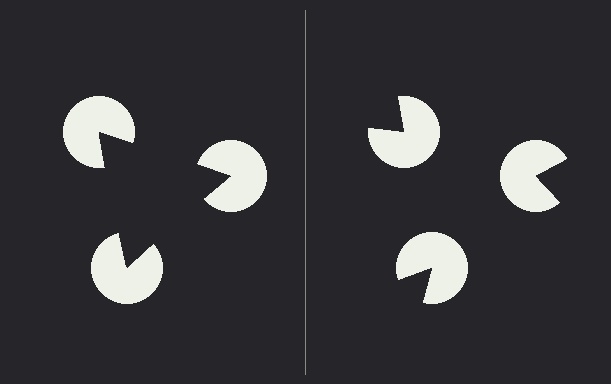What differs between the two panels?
The pac-man discs are positioned identically on both sides; only the wedge orientations differ. On the left they align to a triangle; on the right they are misaligned.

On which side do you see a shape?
An illusory triangle appears on the left side. On the right side the wedge cuts are rotated, so no coherent shape forms.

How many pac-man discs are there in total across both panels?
6 — 3 on each side.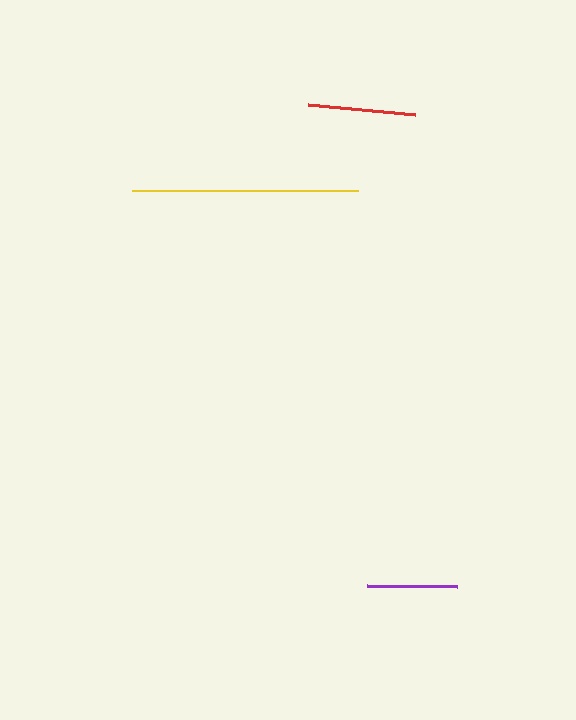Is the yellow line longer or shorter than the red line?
The yellow line is longer than the red line.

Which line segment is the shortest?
The purple line is the shortest at approximately 90 pixels.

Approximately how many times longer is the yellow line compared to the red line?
The yellow line is approximately 2.1 times the length of the red line.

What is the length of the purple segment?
The purple segment is approximately 90 pixels long.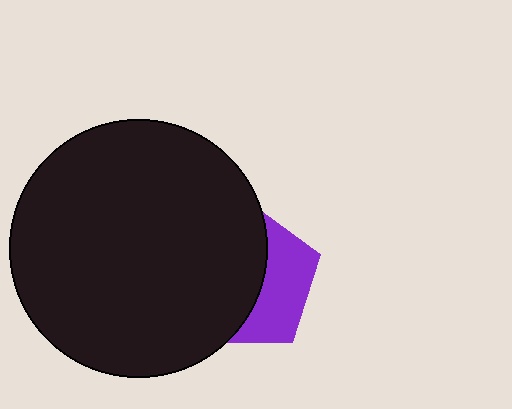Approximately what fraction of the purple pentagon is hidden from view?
Roughly 61% of the purple pentagon is hidden behind the black circle.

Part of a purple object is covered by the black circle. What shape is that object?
It is a pentagon.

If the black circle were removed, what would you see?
You would see the complete purple pentagon.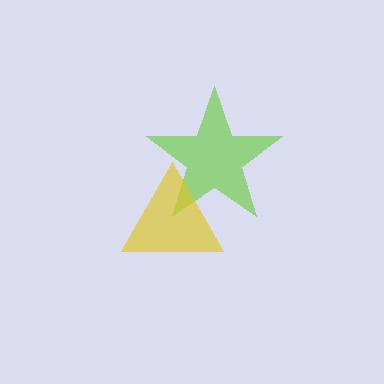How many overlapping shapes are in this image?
There are 2 overlapping shapes in the image.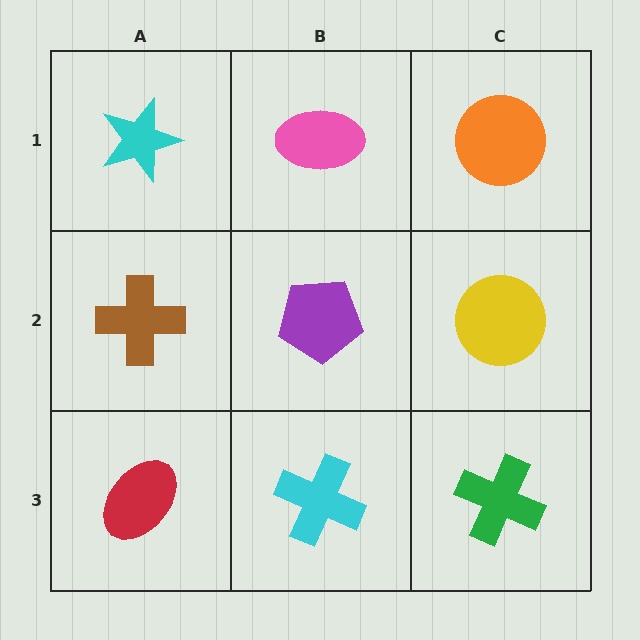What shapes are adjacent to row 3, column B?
A purple pentagon (row 2, column B), a red ellipse (row 3, column A), a green cross (row 3, column C).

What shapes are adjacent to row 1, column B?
A purple pentagon (row 2, column B), a cyan star (row 1, column A), an orange circle (row 1, column C).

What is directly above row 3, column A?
A brown cross.